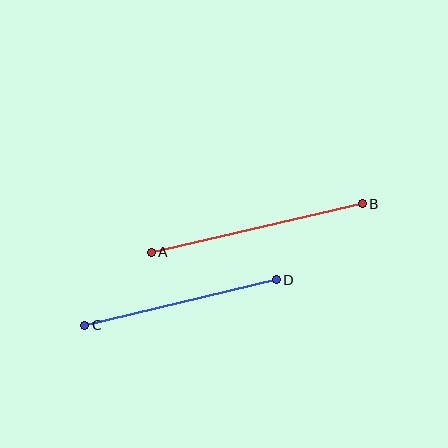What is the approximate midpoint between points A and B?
The midpoint is at approximately (257, 228) pixels.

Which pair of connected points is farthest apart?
Points A and B are farthest apart.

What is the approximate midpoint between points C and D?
The midpoint is at approximately (180, 302) pixels.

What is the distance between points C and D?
The distance is approximately 197 pixels.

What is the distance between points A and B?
The distance is approximately 216 pixels.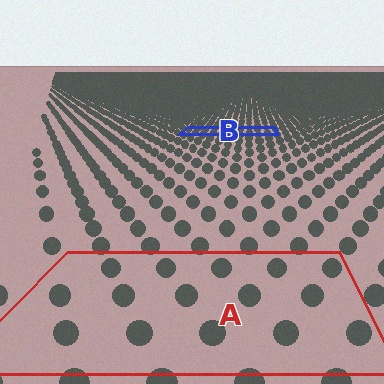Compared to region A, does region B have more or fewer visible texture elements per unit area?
Region B has more texture elements per unit area — they are packed more densely because it is farther away.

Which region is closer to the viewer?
Region A is closer. The texture elements there are larger and more spread out.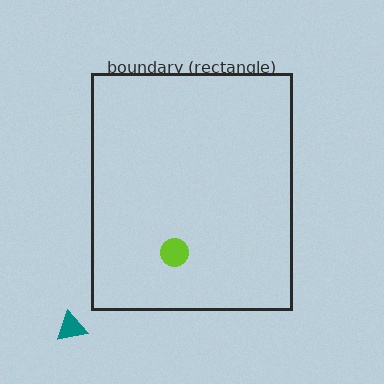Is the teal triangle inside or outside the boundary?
Outside.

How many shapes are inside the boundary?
1 inside, 1 outside.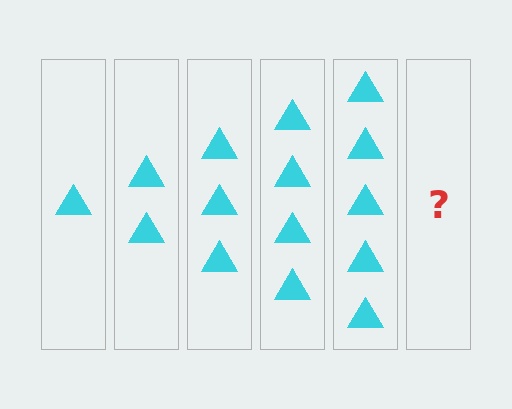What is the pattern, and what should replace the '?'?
The pattern is that each step adds one more triangle. The '?' should be 6 triangles.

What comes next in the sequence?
The next element should be 6 triangles.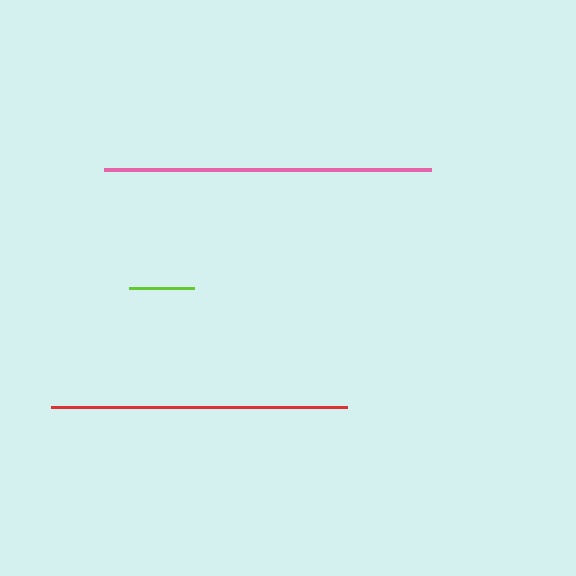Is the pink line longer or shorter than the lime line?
The pink line is longer than the lime line.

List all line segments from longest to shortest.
From longest to shortest: pink, red, lime.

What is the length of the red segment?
The red segment is approximately 296 pixels long.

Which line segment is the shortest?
The lime line is the shortest at approximately 65 pixels.